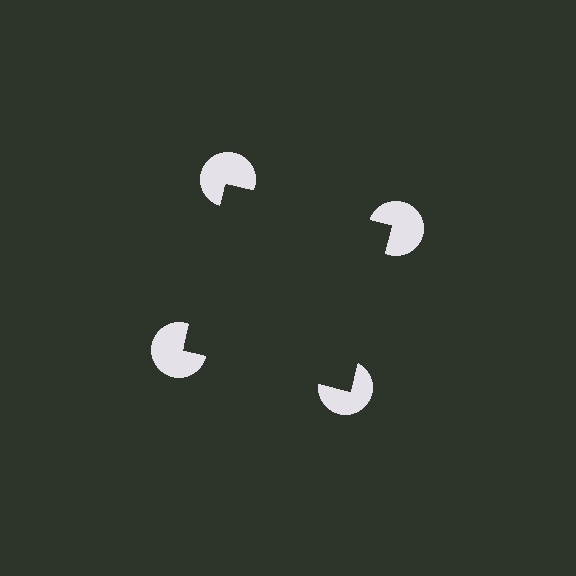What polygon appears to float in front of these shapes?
An illusory square — its edges are inferred from the aligned wedge cuts in the pac-man discs, not physically drawn.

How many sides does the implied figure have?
4 sides.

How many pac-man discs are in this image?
There are 4 — one at each vertex of the illusory square.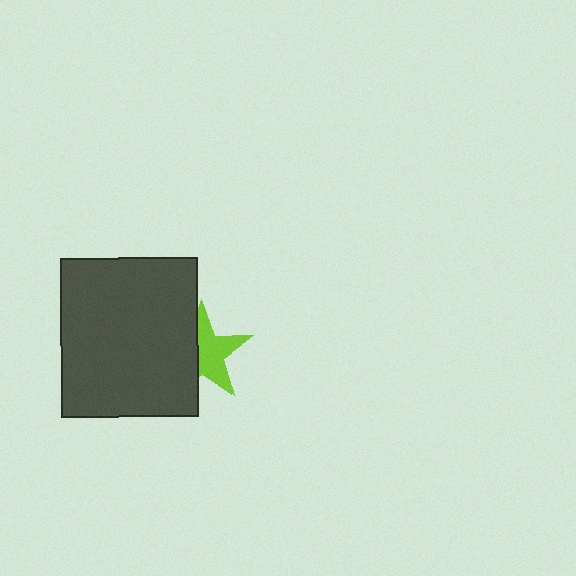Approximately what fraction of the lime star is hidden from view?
Roughly 41% of the lime star is hidden behind the dark gray rectangle.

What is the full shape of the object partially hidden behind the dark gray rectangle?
The partially hidden object is a lime star.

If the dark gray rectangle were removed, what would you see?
You would see the complete lime star.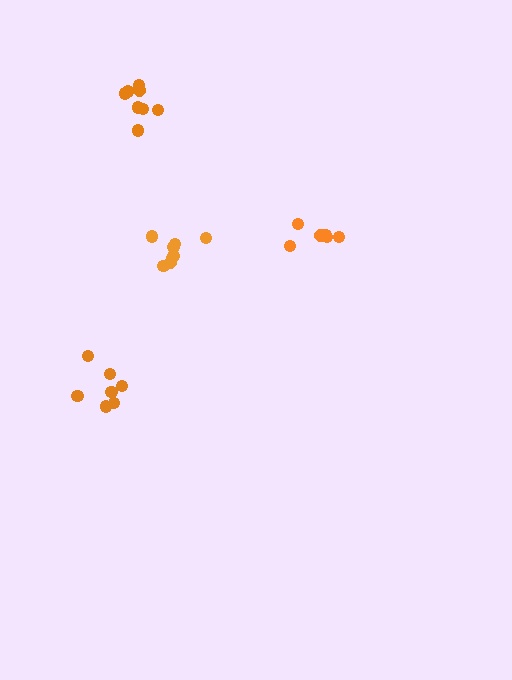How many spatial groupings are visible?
There are 4 spatial groupings.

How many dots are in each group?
Group 1: 8 dots, Group 2: 6 dots, Group 3: 7 dots, Group 4: 8 dots (29 total).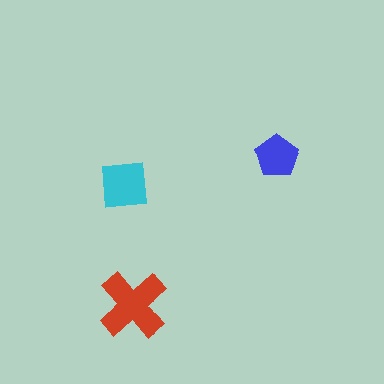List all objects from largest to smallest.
The red cross, the cyan square, the blue pentagon.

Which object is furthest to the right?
The blue pentagon is rightmost.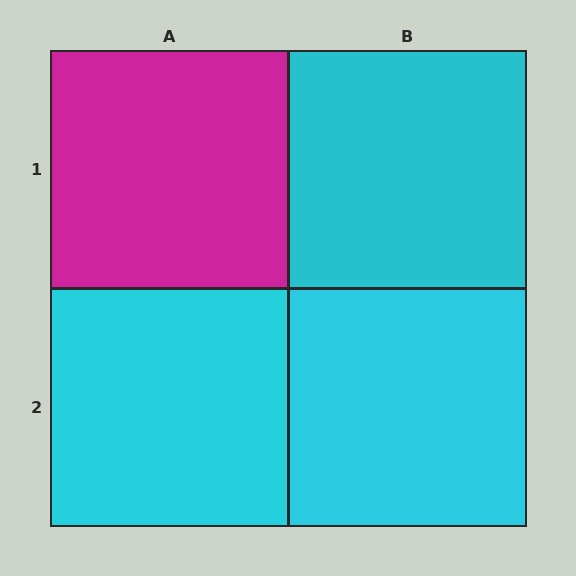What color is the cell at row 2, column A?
Cyan.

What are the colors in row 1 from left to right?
Magenta, cyan.